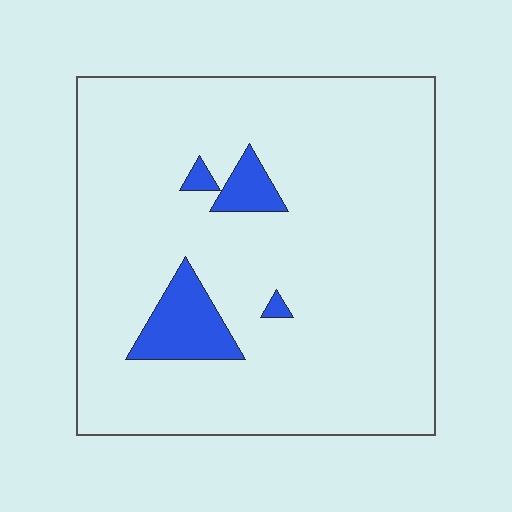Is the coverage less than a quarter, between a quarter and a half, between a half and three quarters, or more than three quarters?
Less than a quarter.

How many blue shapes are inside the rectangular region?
4.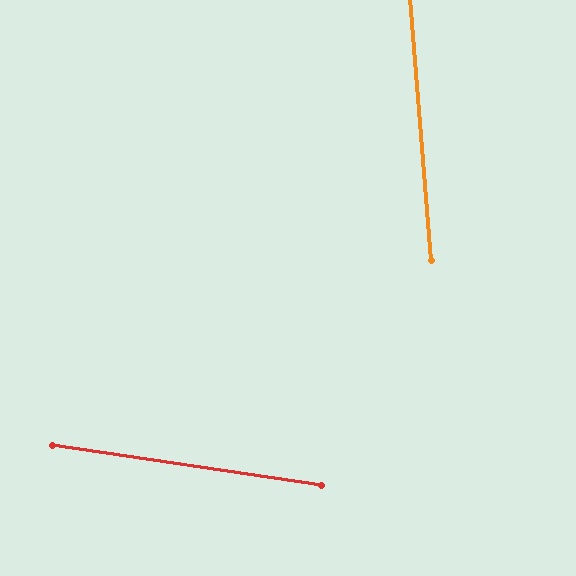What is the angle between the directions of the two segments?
Approximately 77 degrees.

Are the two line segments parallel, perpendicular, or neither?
Neither parallel nor perpendicular — they differ by about 77°.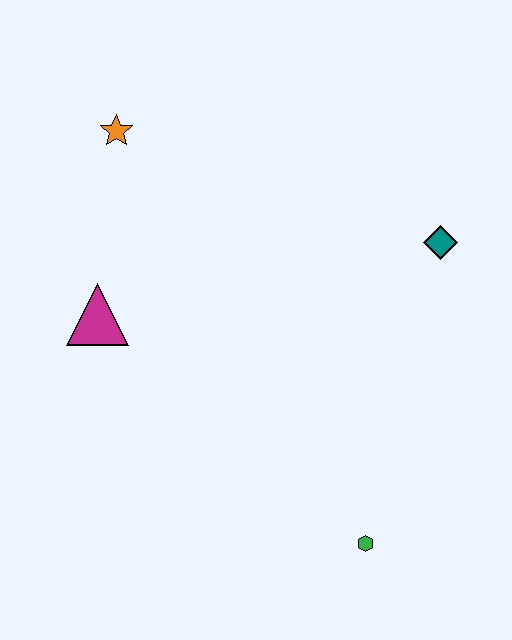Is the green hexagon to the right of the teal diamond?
No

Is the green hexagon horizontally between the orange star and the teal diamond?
Yes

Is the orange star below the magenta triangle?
No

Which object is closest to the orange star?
The magenta triangle is closest to the orange star.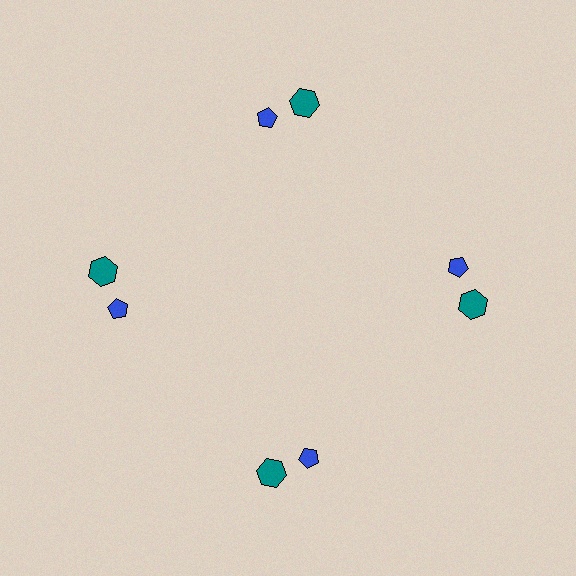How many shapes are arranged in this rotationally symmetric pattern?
There are 8 shapes, arranged in 4 groups of 2.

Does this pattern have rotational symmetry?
Yes, this pattern has 4-fold rotational symmetry. It looks the same after rotating 90 degrees around the center.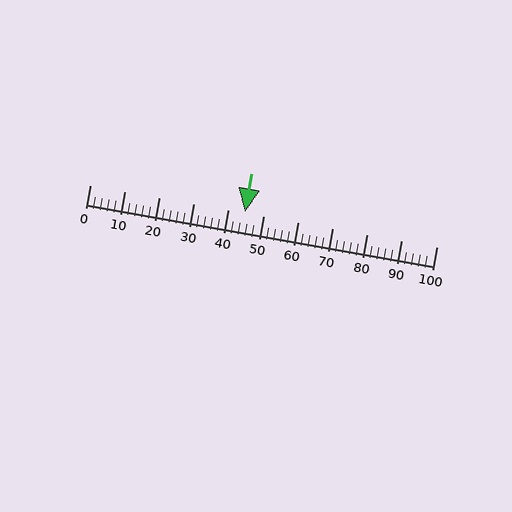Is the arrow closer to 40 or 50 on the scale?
The arrow is closer to 40.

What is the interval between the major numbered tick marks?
The major tick marks are spaced 10 units apart.